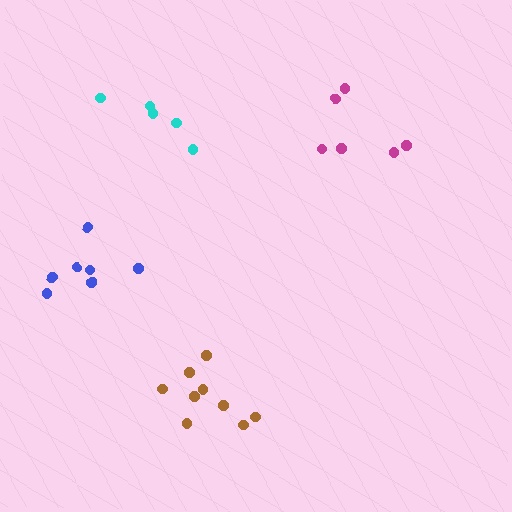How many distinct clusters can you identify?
There are 4 distinct clusters.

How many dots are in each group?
Group 1: 6 dots, Group 2: 7 dots, Group 3: 5 dots, Group 4: 9 dots (27 total).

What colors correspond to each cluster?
The clusters are colored: magenta, blue, cyan, brown.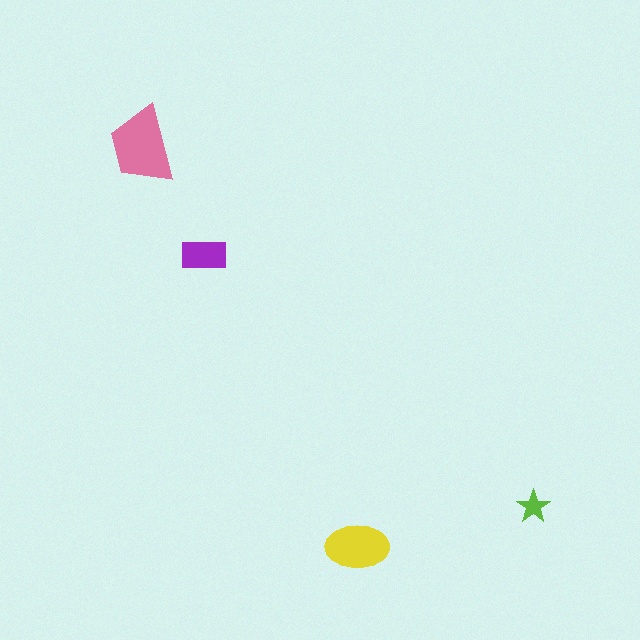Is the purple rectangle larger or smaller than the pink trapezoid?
Smaller.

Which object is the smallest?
The lime star.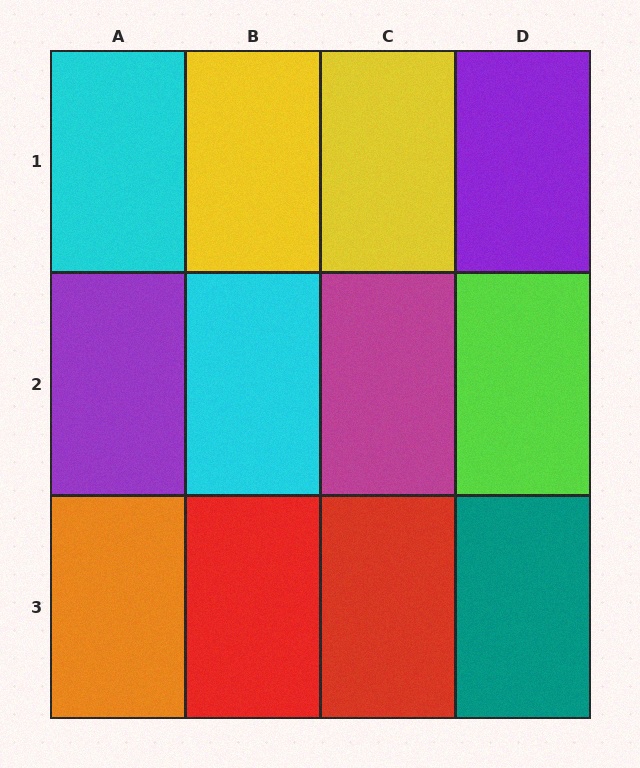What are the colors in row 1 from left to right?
Cyan, yellow, yellow, purple.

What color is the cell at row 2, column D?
Lime.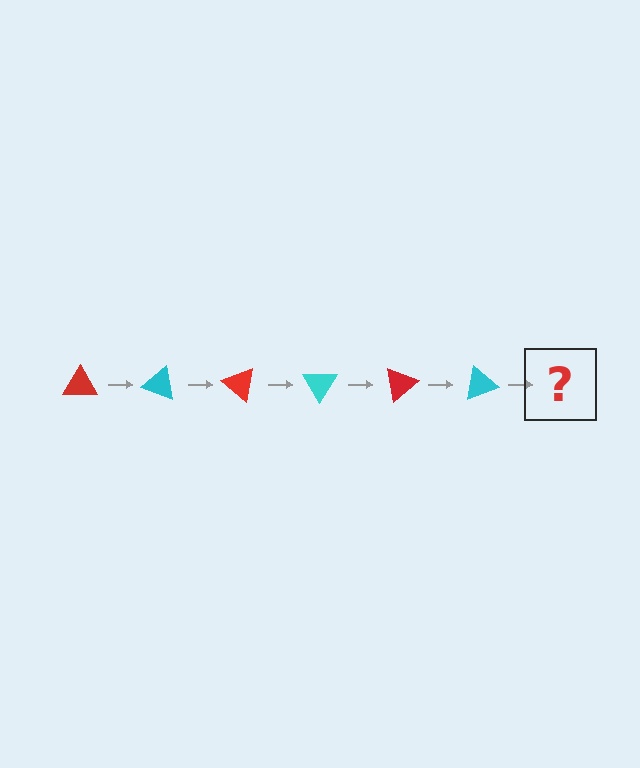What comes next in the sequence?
The next element should be a red triangle, rotated 120 degrees from the start.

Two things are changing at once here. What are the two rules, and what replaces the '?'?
The two rules are that it rotates 20 degrees each step and the color cycles through red and cyan. The '?' should be a red triangle, rotated 120 degrees from the start.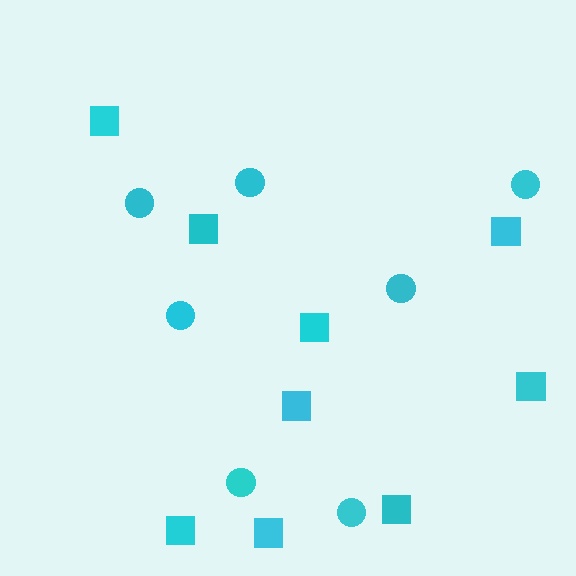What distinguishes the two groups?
There are 2 groups: one group of squares (9) and one group of circles (7).